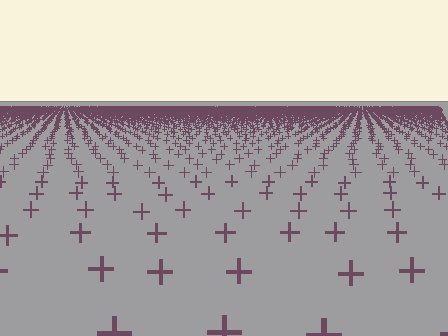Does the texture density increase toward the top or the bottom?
Density increases toward the top.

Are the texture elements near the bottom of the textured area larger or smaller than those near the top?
Larger. Near the bottom, elements are closer to the viewer and appear at a bigger on-screen size.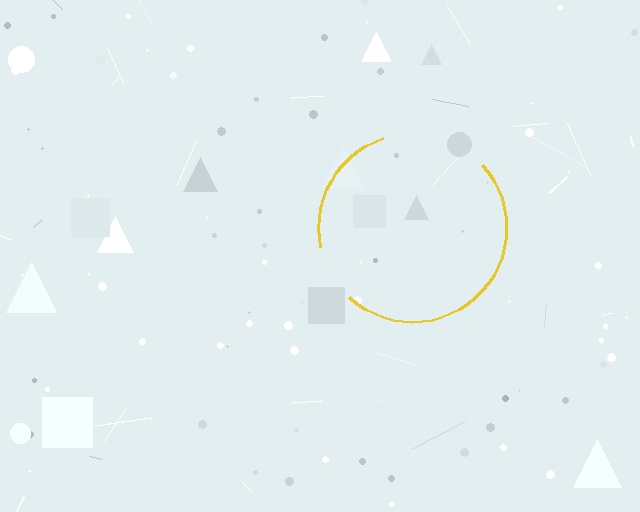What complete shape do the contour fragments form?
The contour fragments form a circle.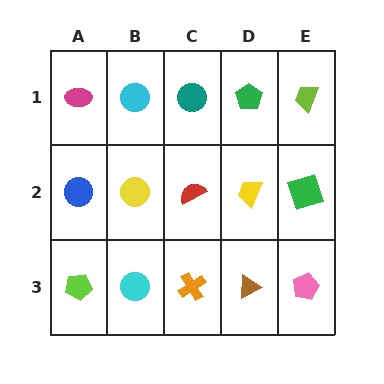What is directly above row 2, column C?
A teal circle.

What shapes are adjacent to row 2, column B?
A cyan circle (row 1, column B), a cyan circle (row 3, column B), a blue circle (row 2, column A), a red semicircle (row 2, column C).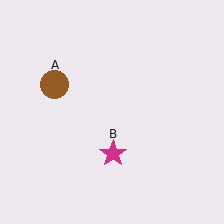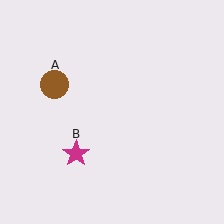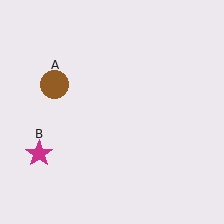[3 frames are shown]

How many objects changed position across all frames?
1 object changed position: magenta star (object B).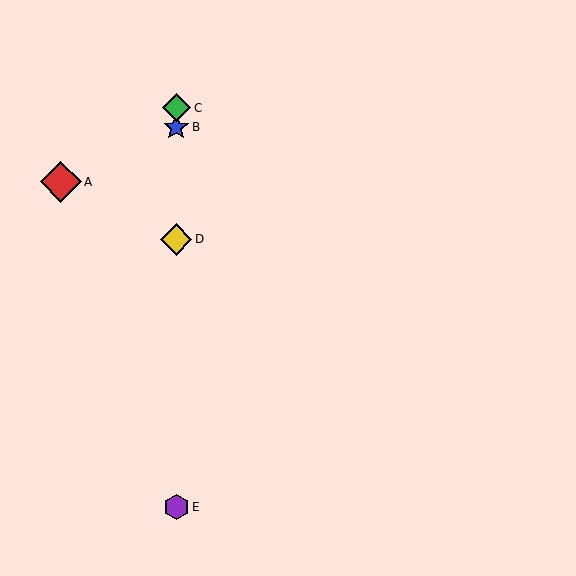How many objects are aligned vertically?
4 objects (B, C, D, E) are aligned vertically.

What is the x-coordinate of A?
Object A is at x≈61.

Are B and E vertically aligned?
Yes, both are at x≈176.